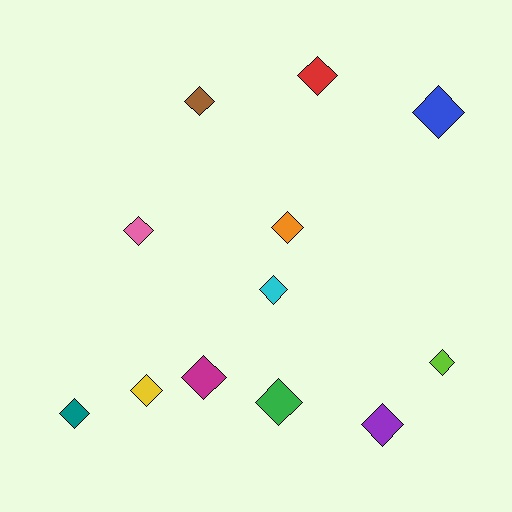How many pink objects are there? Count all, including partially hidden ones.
There is 1 pink object.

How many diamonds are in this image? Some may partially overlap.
There are 12 diamonds.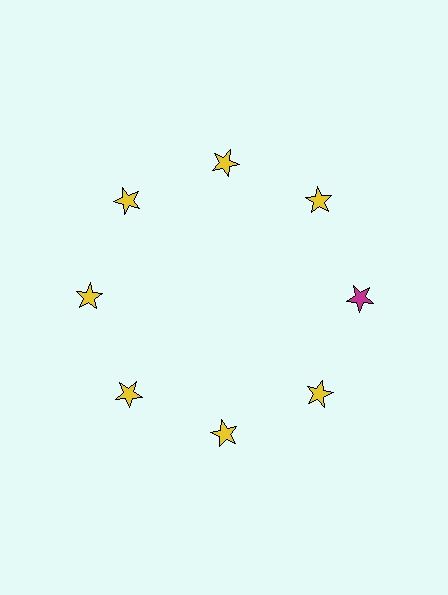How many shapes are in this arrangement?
There are 8 shapes arranged in a ring pattern.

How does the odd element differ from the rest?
It has a different color: magenta instead of yellow.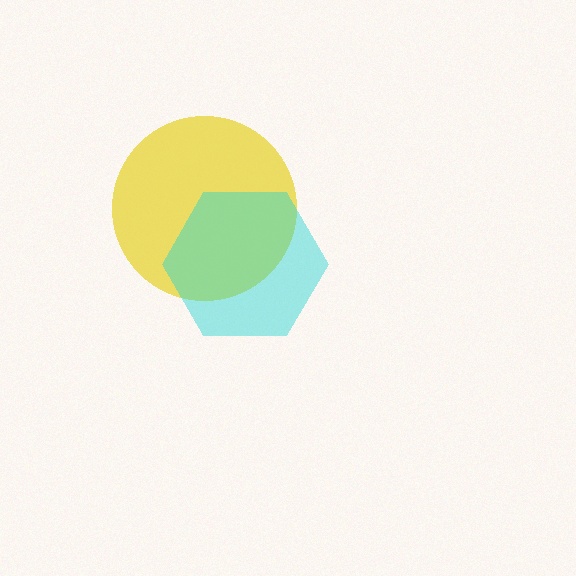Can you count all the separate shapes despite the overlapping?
Yes, there are 2 separate shapes.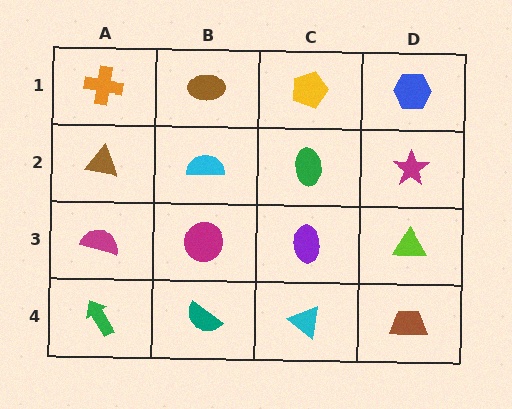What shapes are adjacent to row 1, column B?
A cyan semicircle (row 2, column B), an orange cross (row 1, column A), a yellow pentagon (row 1, column C).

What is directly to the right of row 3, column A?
A magenta circle.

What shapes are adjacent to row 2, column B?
A brown ellipse (row 1, column B), a magenta circle (row 3, column B), a brown triangle (row 2, column A), a green ellipse (row 2, column C).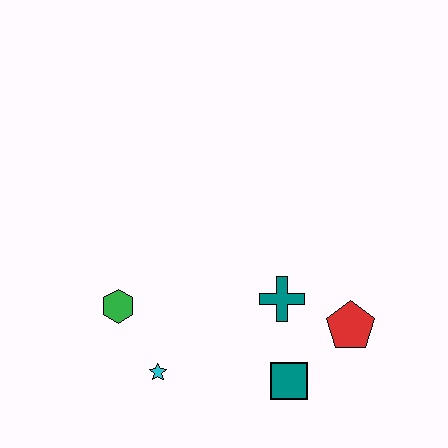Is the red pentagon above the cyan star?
Yes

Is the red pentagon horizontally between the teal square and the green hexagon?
No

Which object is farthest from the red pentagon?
The green hexagon is farthest from the red pentagon.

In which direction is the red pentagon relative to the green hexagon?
The red pentagon is to the right of the green hexagon.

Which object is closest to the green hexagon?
The cyan star is closest to the green hexagon.